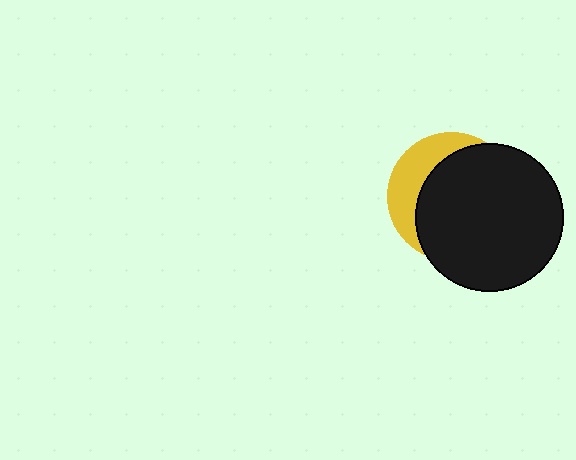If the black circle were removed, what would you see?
You would see the complete yellow circle.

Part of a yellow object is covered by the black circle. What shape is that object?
It is a circle.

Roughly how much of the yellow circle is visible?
A small part of it is visible (roughly 30%).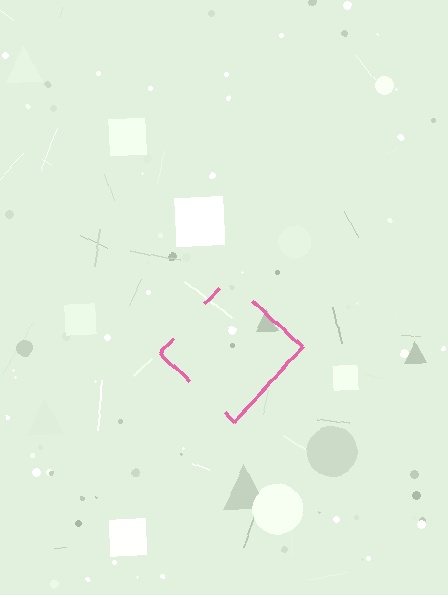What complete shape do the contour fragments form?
The contour fragments form a diamond.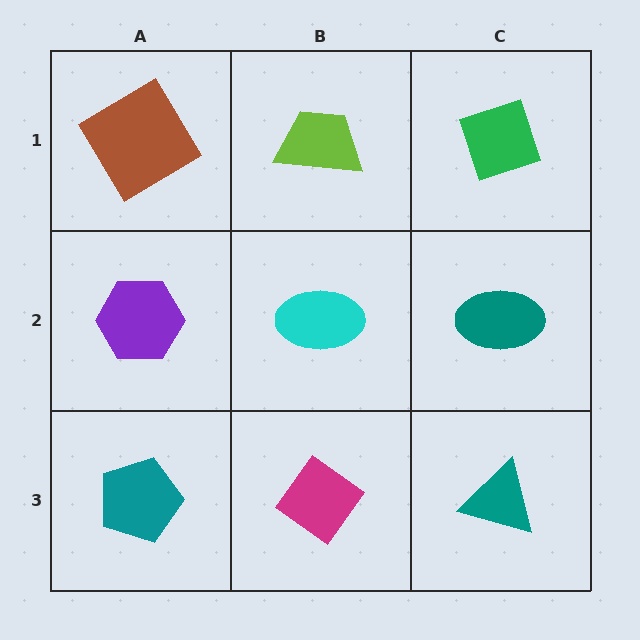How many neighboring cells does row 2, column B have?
4.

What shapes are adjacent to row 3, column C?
A teal ellipse (row 2, column C), a magenta diamond (row 3, column B).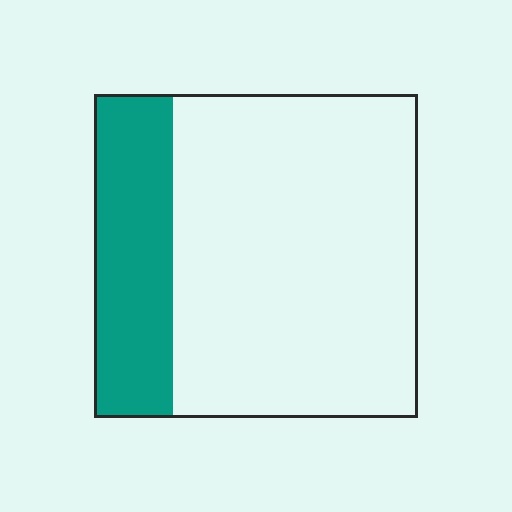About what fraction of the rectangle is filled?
About one quarter (1/4).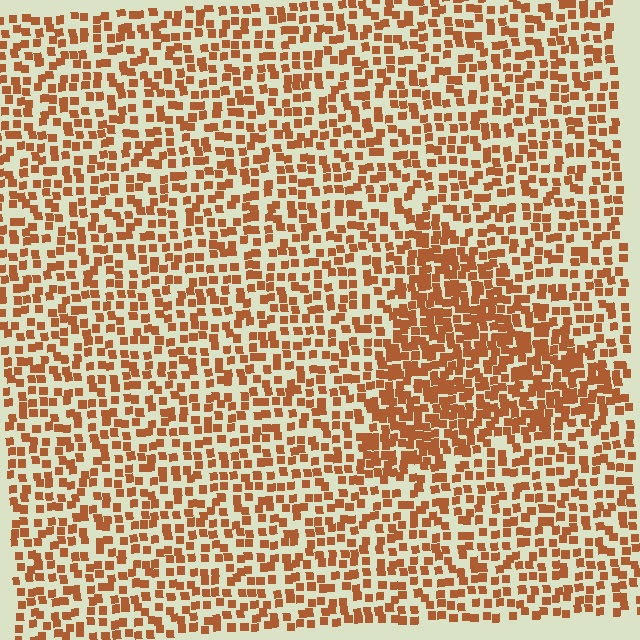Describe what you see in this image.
The image contains small brown elements arranged at two different densities. A triangle-shaped region is visible where the elements are more densely packed than the surrounding area.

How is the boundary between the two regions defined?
The boundary is defined by a change in element density (approximately 1.8x ratio). All elements are the same color, size, and shape.